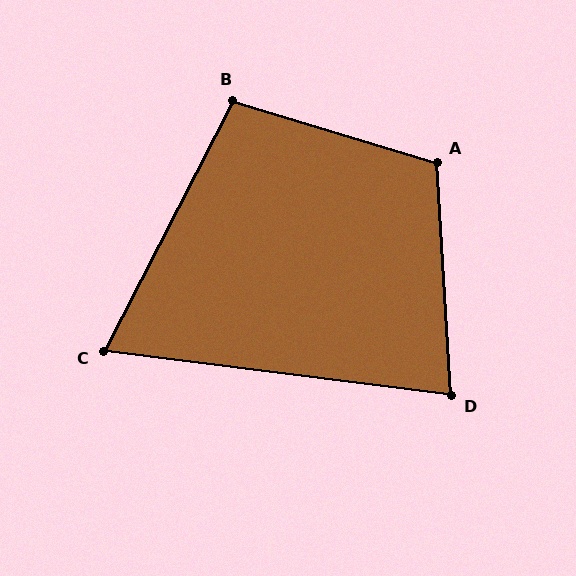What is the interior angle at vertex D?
Approximately 80 degrees (acute).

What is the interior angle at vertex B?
Approximately 100 degrees (obtuse).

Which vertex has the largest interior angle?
A, at approximately 110 degrees.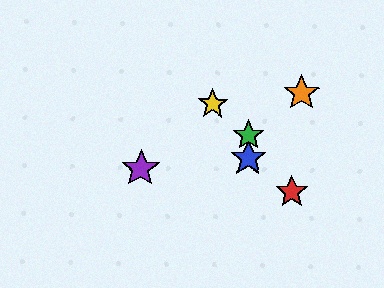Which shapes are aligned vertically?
The blue star, the green star are aligned vertically.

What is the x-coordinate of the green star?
The green star is at x≈249.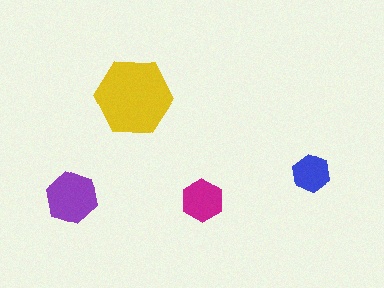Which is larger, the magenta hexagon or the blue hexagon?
The magenta one.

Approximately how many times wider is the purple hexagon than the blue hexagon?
About 1.5 times wider.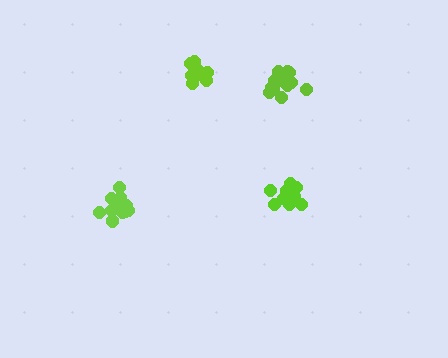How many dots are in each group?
Group 1: 10 dots, Group 2: 15 dots, Group 3: 12 dots, Group 4: 12 dots (49 total).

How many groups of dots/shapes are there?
There are 4 groups.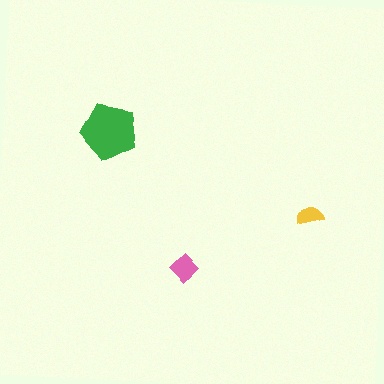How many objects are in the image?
There are 3 objects in the image.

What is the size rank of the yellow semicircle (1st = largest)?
3rd.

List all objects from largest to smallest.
The green pentagon, the pink diamond, the yellow semicircle.